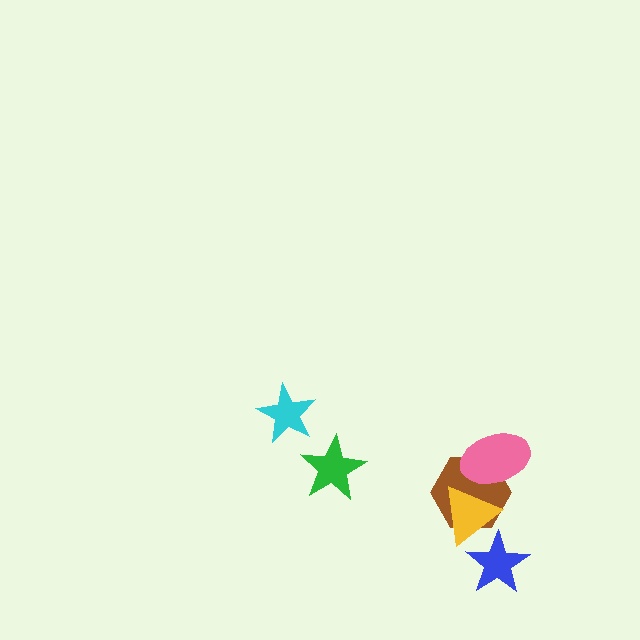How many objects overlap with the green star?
0 objects overlap with the green star.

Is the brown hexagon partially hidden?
Yes, it is partially covered by another shape.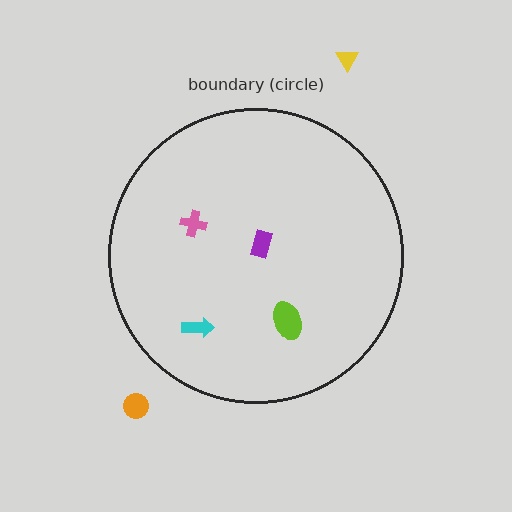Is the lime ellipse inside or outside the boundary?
Inside.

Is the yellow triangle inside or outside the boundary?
Outside.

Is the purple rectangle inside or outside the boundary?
Inside.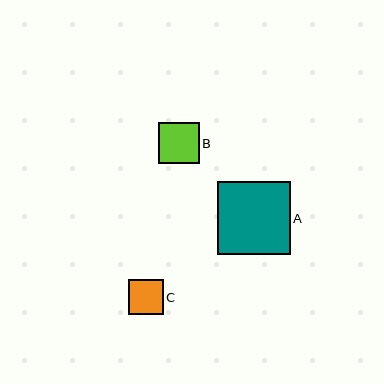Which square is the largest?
Square A is the largest with a size of approximately 72 pixels.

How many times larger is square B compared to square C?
Square B is approximately 1.2 times the size of square C.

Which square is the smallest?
Square C is the smallest with a size of approximately 35 pixels.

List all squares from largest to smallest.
From largest to smallest: A, B, C.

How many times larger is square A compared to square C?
Square A is approximately 2.1 times the size of square C.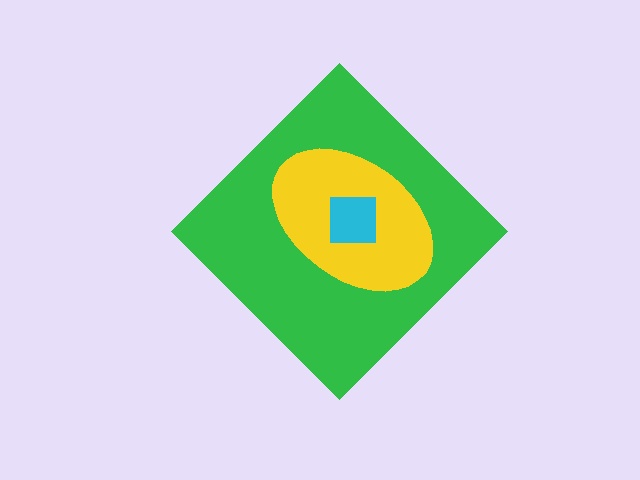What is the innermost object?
The cyan square.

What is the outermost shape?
The green diamond.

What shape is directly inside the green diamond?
The yellow ellipse.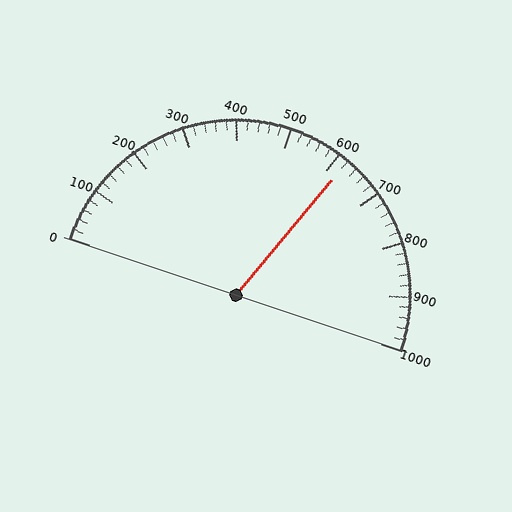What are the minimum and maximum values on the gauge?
The gauge ranges from 0 to 1000.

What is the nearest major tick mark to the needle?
The nearest major tick mark is 600.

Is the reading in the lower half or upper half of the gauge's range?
The reading is in the upper half of the range (0 to 1000).